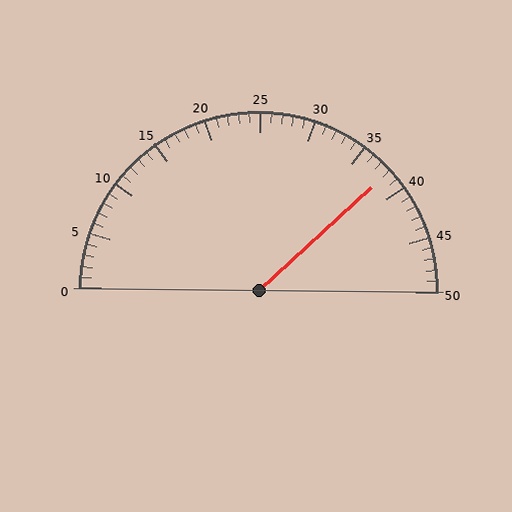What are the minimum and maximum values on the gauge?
The gauge ranges from 0 to 50.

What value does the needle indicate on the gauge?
The needle indicates approximately 38.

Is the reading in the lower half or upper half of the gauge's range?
The reading is in the upper half of the range (0 to 50).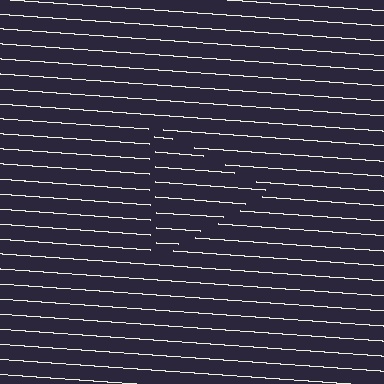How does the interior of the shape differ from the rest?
The interior of the shape contains the same grating, shifted by half a period — the contour is defined by the phase discontinuity where line-ends from the inner and outer gratings abut.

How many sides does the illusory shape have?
3 sides — the line-ends trace a triangle.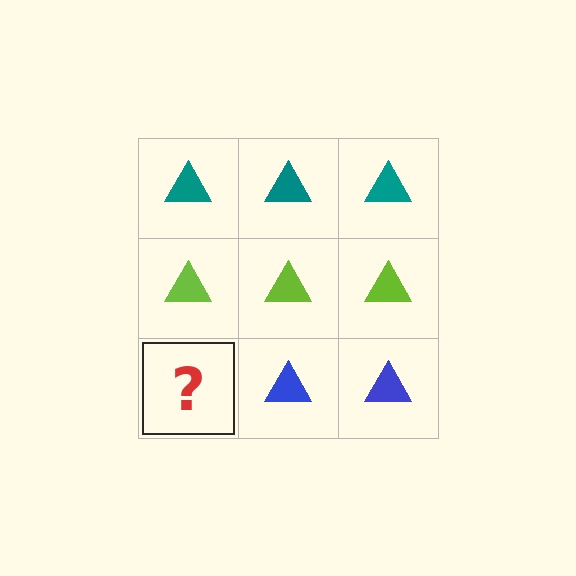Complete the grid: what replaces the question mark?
The question mark should be replaced with a blue triangle.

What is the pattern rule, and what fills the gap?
The rule is that each row has a consistent color. The gap should be filled with a blue triangle.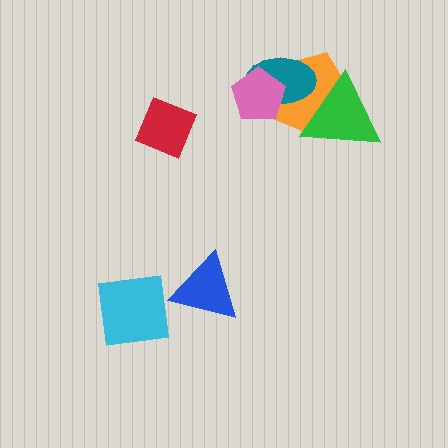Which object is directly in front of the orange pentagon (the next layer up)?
The teal ellipse is directly in front of the orange pentagon.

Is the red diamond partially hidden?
No, no other shape covers it.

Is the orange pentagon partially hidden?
Yes, it is partially covered by another shape.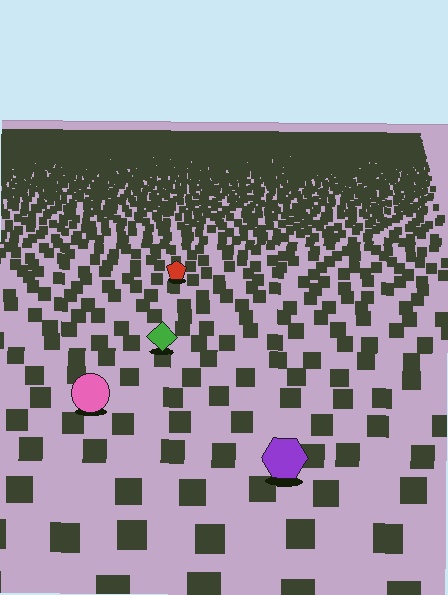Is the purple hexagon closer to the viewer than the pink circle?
Yes. The purple hexagon is closer — you can tell from the texture gradient: the ground texture is coarser near it.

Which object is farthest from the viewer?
The red pentagon is farthest from the viewer. It appears smaller and the ground texture around it is denser.